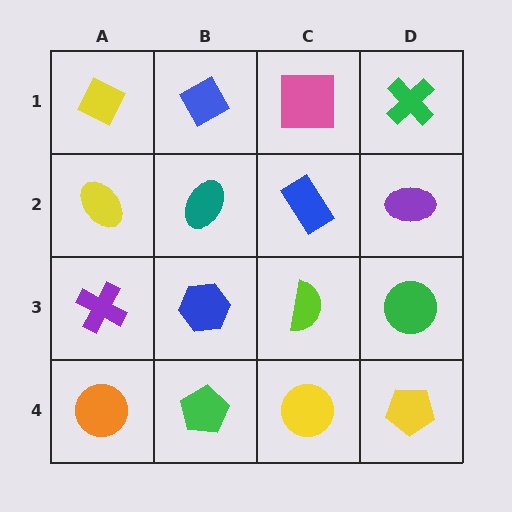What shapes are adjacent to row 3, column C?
A blue rectangle (row 2, column C), a yellow circle (row 4, column C), a blue hexagon (row 3, column B), a green circle (row 3, column D).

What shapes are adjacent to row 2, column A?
A yellow diamond (row 1, column A), a purple cross (row 3, column A), a teal ellipse (row 2, column B).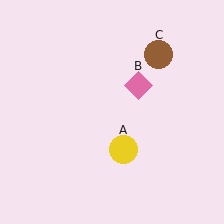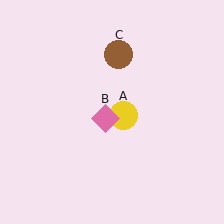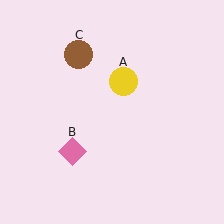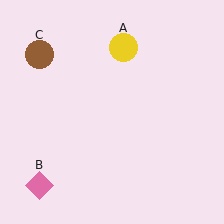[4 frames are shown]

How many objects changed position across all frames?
3 objects changed position: yellow circle (object A), pink diamond (object B), brown circle (object C).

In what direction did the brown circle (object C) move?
The brown circle (object C) moved left.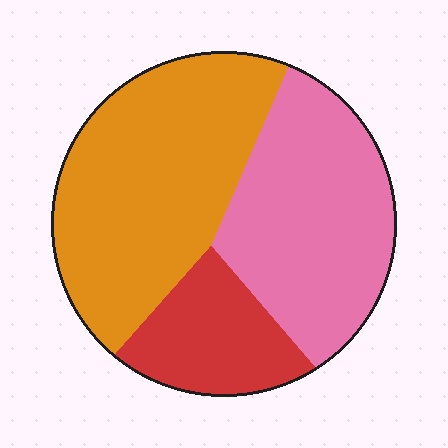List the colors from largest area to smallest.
From largest to smallest: orange, pink, red.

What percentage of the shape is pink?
Pink takes up between a third and a half of the shape.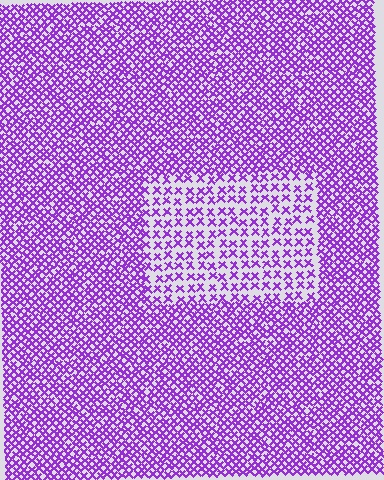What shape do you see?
I see a rectangle.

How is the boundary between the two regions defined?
The boundary is defined by a change in element density (approximately 2.1x ratio). All elements are the same color, size, and shape.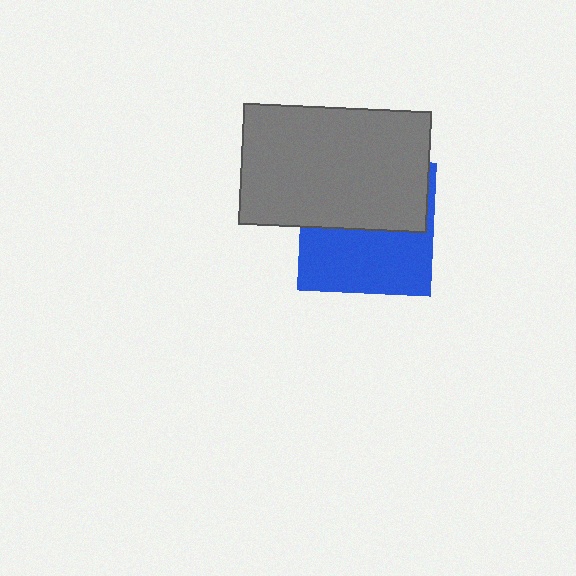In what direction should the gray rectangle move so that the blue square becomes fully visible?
The gray rectangle should move up. That is the shortest direction to clear the overlap and leave the blue square fully visible.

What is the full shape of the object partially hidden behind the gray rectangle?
The partially hidden object is a blue square.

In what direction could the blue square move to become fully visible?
The blue square could move down. That would shift it out from behind the gray rectangle entirely.